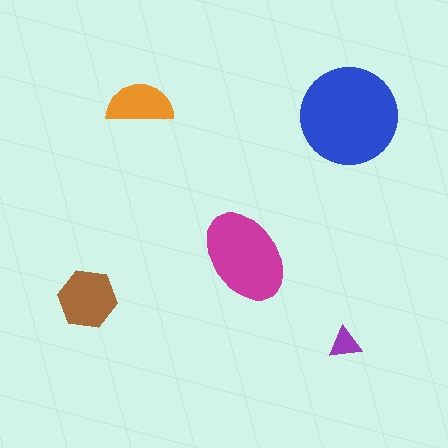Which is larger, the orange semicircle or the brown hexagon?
The brown hexagon.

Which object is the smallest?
The purple triangle.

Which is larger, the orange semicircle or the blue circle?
The blue circle.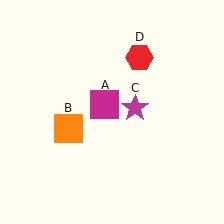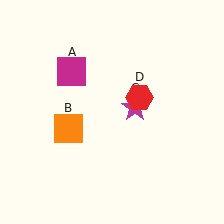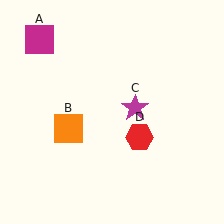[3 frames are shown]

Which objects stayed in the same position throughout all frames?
Orange square (object B) and magenta star (object C) remained stationary.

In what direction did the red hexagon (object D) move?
The red hexagon (object D) moved down.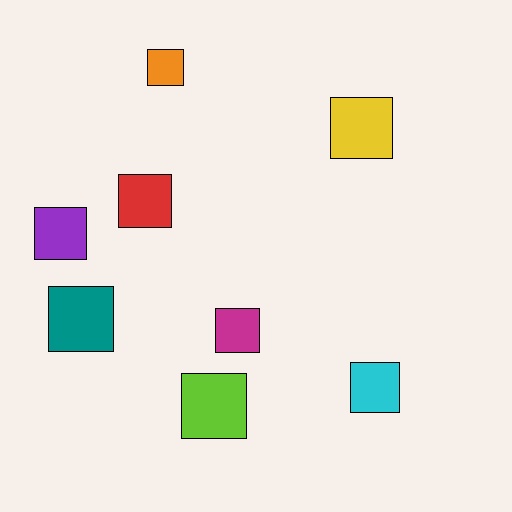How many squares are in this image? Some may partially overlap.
There are 8 squares.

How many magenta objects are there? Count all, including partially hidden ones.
There is 1 magenta object.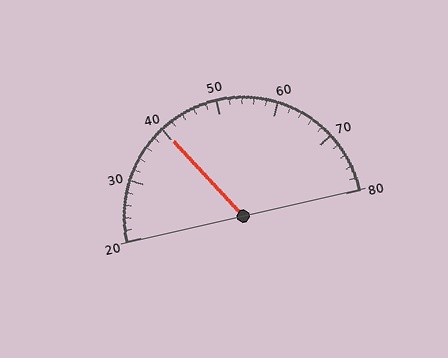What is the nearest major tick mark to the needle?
The nearest major tick mark is 40.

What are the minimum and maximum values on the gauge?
The gauge ranges from 20 to 80.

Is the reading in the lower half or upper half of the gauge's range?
The reading is in the lower half of the range (20 to 80).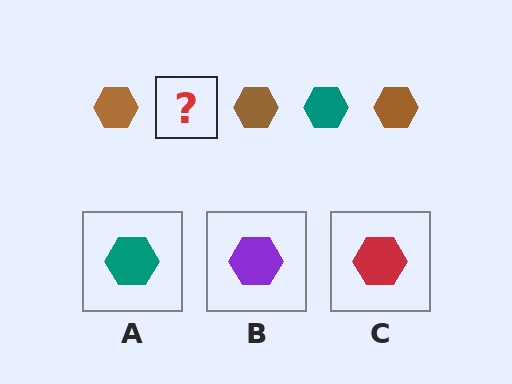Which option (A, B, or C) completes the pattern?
A.